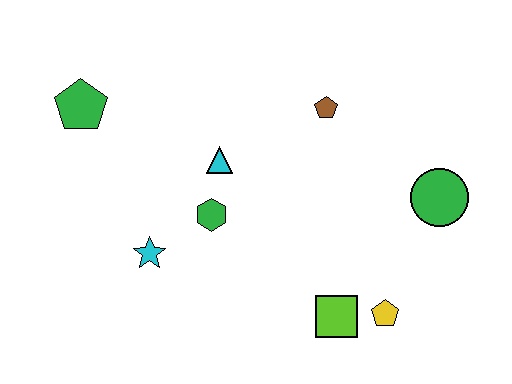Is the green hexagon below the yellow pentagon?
No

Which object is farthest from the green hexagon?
The green circle is farthest from the green hexagon.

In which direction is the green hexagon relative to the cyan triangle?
The green hexagon is below the cyan triangle.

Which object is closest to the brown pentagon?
The cyan triangle is closest to the brown pentagon.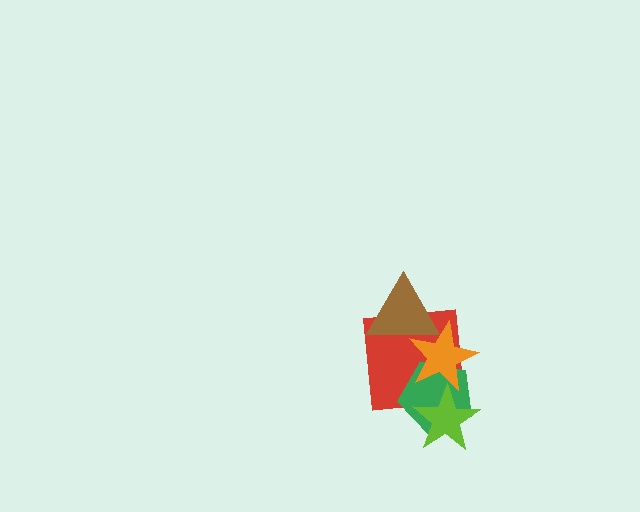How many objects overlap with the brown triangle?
2 objects overlap with the brown triangle.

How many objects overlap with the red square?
4 objects overlap with the red square.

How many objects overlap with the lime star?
3 objects overlap with the lime star.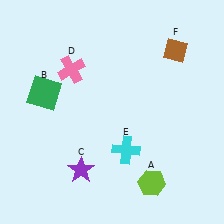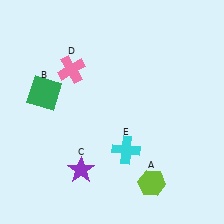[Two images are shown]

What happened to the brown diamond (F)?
The brown diamond (F) was removed in Image 2. It was in the top-right area of Image 1.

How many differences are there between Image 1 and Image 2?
There is 1 difference between the two images.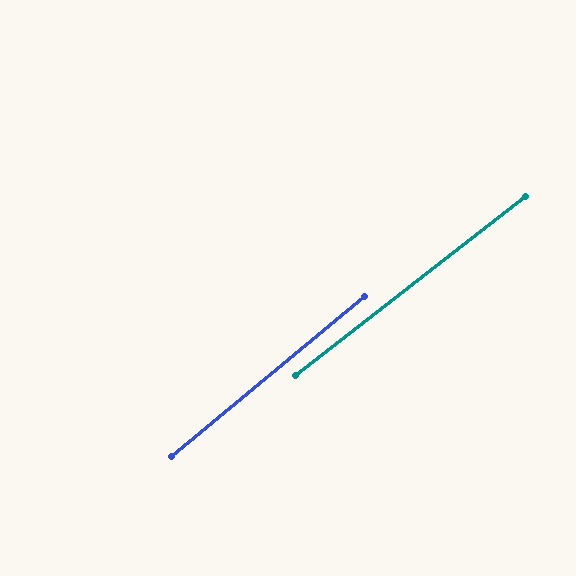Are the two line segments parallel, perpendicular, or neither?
Parallel — their directions differ by only 1.7°.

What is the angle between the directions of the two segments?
Approximately 2 degrees.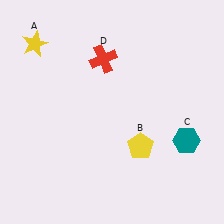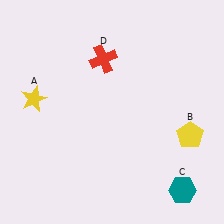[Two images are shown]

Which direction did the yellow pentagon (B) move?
The yellow pentagon (B) moved right.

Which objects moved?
The objects that moved are: the yellow star (A), the yellow pentagon (B), the teal hexagon (C).